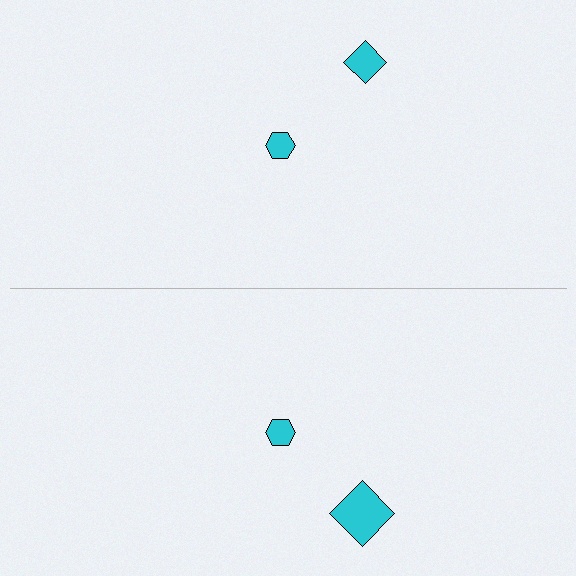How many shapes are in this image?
There are 4 shapes in this image.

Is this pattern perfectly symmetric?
No, the pattern is not perfectly symmetric. The cyan diamond on the bottom side has a different size than its mirror counterpart.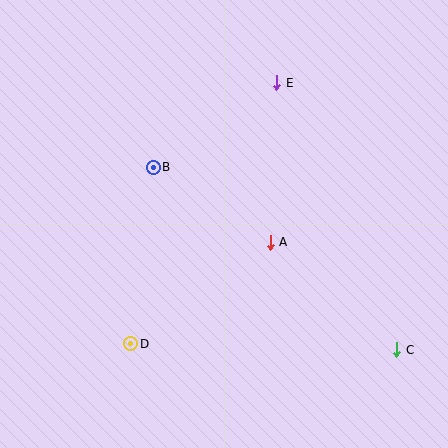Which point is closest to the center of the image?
Point A at (270, 242) is closest to the center.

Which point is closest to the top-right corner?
Point E is closest to the top-right corner.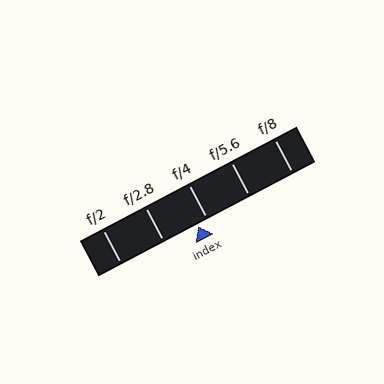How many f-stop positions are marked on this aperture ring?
There are 5 f-stop positions marked.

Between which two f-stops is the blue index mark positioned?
The index mark is between f/2.8 and f/4.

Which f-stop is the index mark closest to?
The index mark is closest to f/4.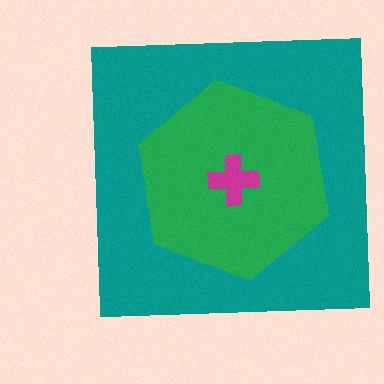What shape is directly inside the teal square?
The green hexagon.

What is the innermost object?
The magenta cross.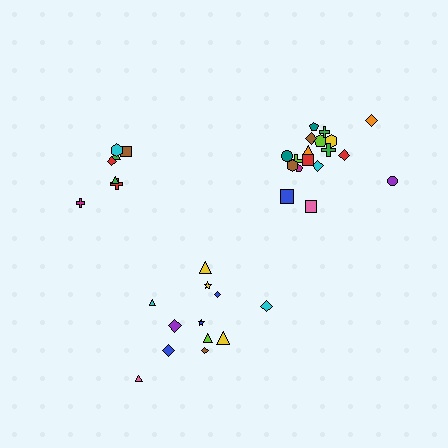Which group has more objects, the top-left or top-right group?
The top-right group.